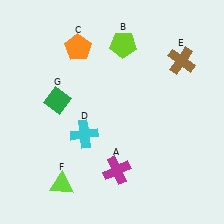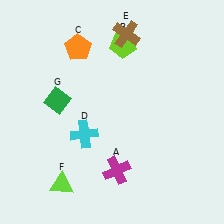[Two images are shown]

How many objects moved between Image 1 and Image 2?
1 object moved between the two images.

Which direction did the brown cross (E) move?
The brown cross (E) moved left.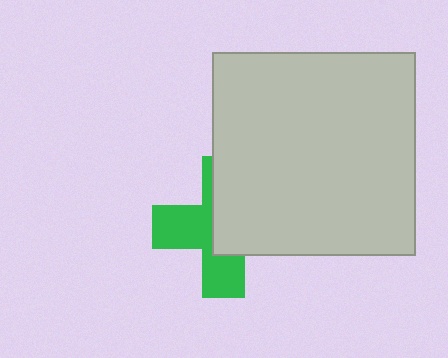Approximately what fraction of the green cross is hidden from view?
Roughly 53% of the green cross is hidden behind the light gray square.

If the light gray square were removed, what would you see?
You would see the complete green cross.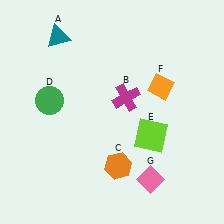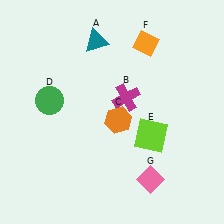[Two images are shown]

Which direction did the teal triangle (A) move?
The teal triangle (A) moved right.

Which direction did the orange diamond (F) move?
The orange diamond (F) moved up.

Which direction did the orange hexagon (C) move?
The orange hexagon (C) moved up.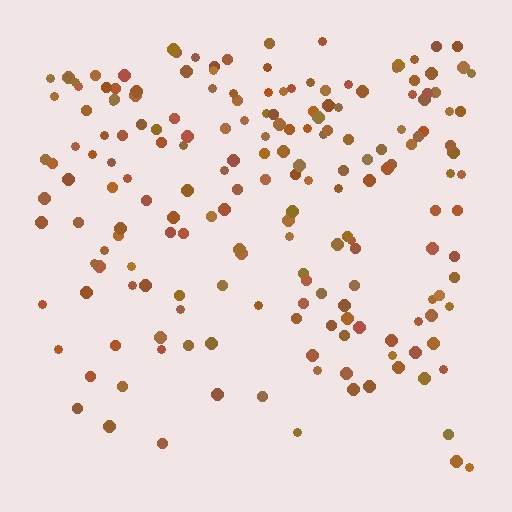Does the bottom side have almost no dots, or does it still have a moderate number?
Still a moderate number, just noticeably fewer than the top.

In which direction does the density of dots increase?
From bottom to top, with the top side densest.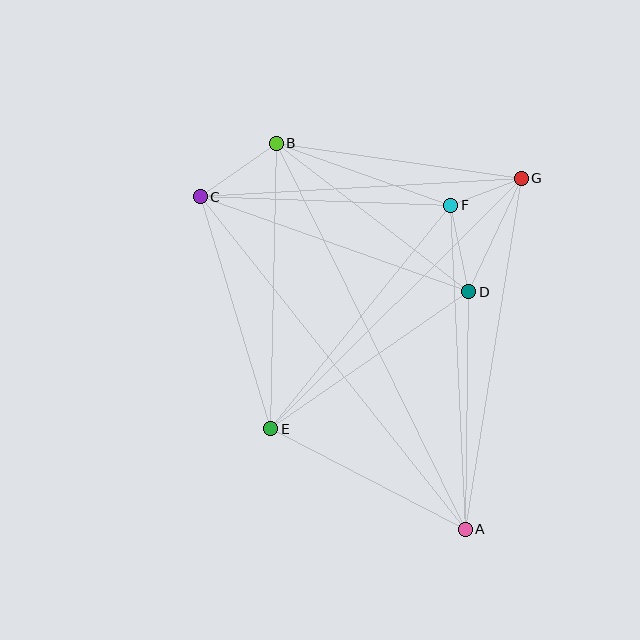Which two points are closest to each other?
Points F and G are closest to each other.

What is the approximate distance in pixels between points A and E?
The distance between A and E is approximately 219 pixels.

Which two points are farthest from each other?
Points A and B are farthest from each other.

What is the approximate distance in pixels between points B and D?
The distance between B and D is approximately 243 pixels.